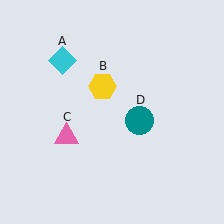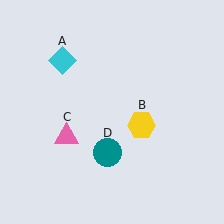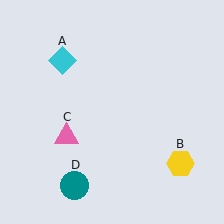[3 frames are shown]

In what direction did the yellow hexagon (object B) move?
The yellow hexagon (object B) moved down and to the right.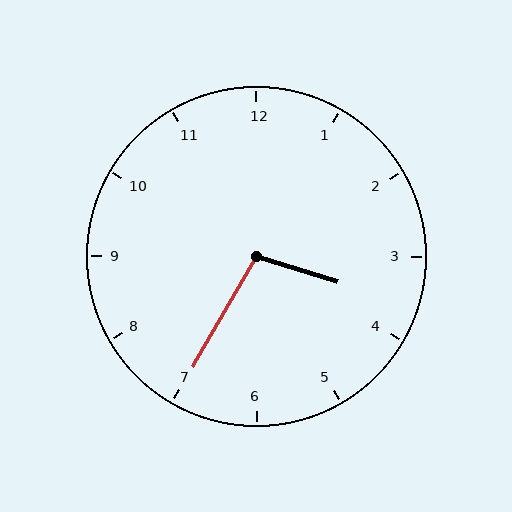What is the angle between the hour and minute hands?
Approximately 102 degrees.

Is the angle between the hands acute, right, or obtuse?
It is obtuse.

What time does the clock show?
3:35.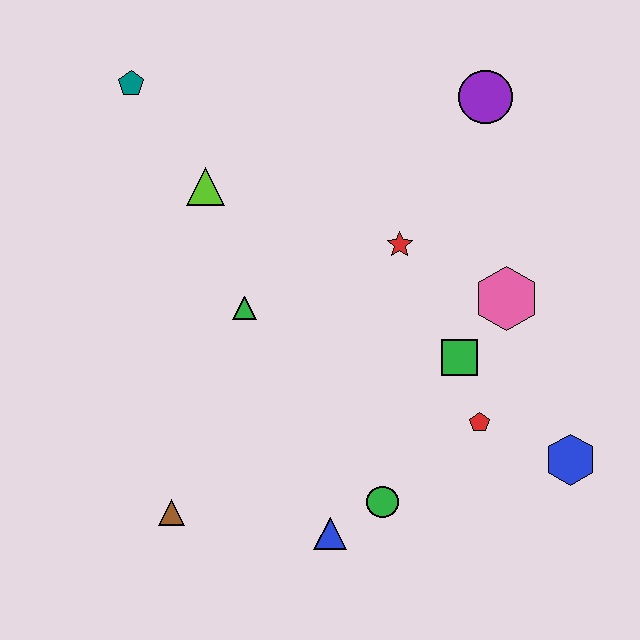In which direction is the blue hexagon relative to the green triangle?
The blue hexagon is to the right of the green triangle.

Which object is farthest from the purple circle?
The brown triangle is farthest from the purple circle.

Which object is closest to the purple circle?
The red star is closest to the purple circle.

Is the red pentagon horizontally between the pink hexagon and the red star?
Yes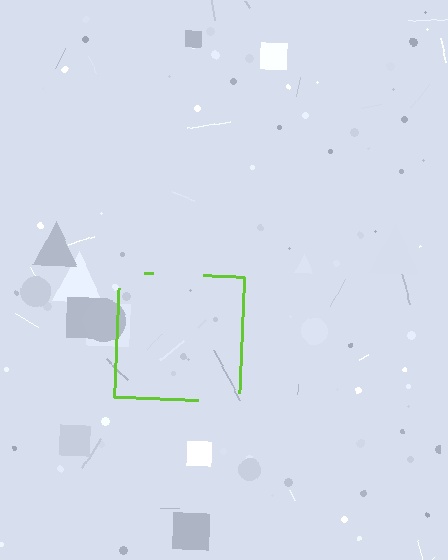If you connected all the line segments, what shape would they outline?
They would outline a square.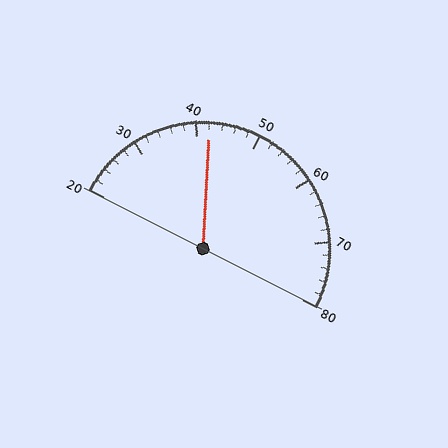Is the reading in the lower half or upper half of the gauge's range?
The reading is in the lower half of the range (20 to 80).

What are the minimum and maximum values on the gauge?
The gauge ranges from 20 to 80.